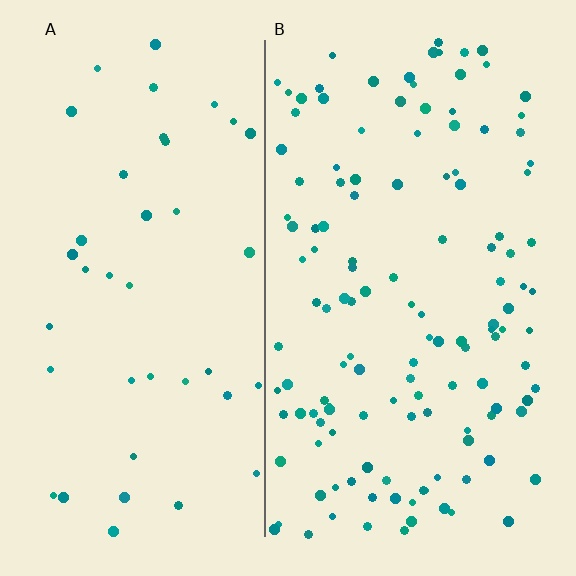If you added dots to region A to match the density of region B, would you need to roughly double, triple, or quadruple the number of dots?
Approximately triple.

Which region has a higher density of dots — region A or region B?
B (the right).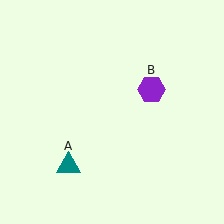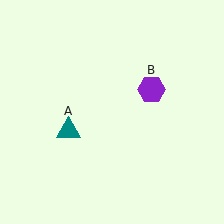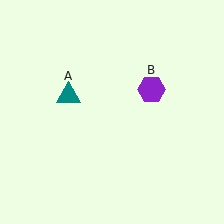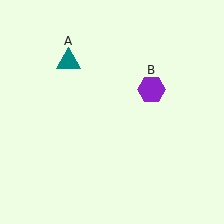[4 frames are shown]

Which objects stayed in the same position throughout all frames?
Purple hexagon (object B) remained stationary.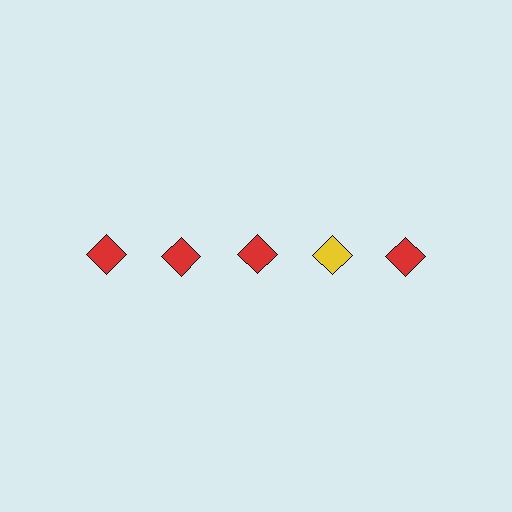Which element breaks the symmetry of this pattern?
The yellow diamond in the top row, second from right column breaks the symmetry. All other shapes are red diamonds.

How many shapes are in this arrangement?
There are 5 shapes arranged in a grid pattern.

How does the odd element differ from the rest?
It has a different color: yellow instead of red.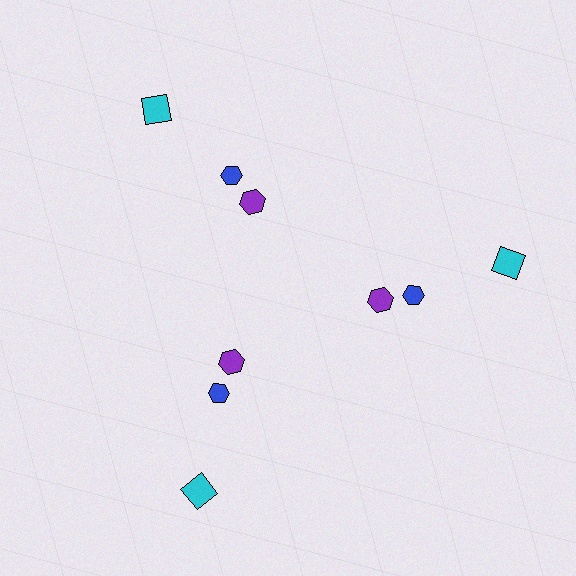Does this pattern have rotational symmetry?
Yes, this pattern has 3-fold rotational symmetry. It looks the same after rotating 120 degrees around the center.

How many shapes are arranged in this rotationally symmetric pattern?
There are 9 shapes, arranged in 3 groups of 3.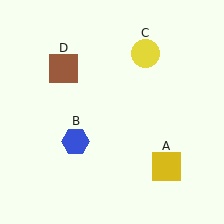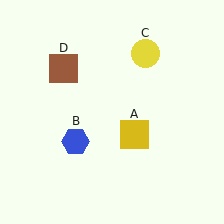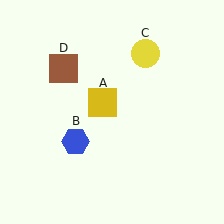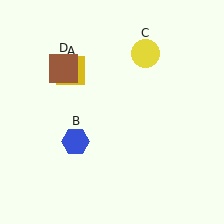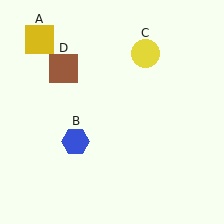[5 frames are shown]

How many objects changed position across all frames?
1 object changed position: yellow square (object A).